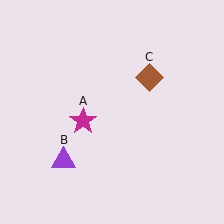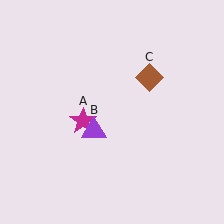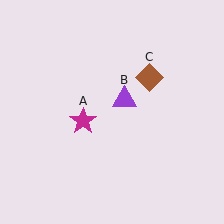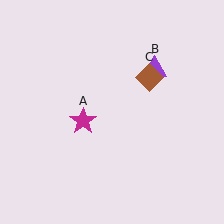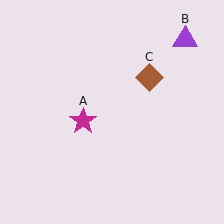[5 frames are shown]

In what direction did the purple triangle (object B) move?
The purple triangle (object B) moved up and to the right.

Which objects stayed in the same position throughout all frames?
Magenta star (object A) and brown diamond (object C) remained stationary.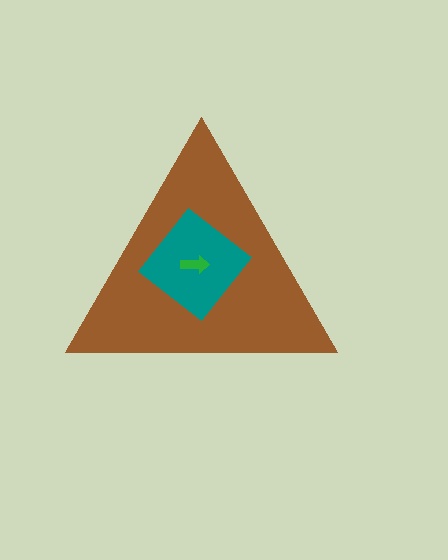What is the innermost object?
The green arrow.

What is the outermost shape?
The brown triangle.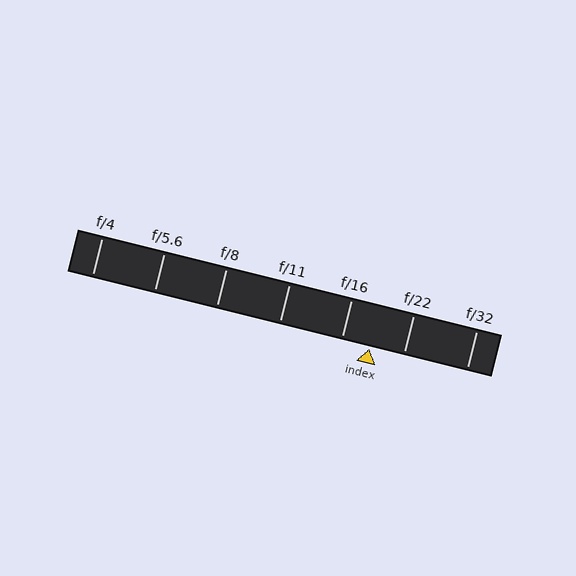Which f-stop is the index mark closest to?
The index mark is closest to f/16.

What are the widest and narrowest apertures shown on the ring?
The widest aperture shown is f/4 and the narrowest is f/32.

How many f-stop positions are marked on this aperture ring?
There are 7 f-stop positions marked.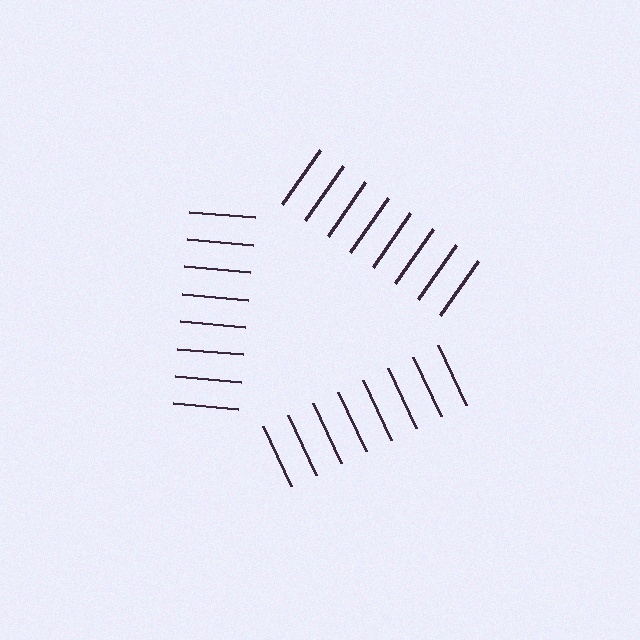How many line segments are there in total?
24 — 8 along each of the 3 edges.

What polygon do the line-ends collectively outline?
An illusory triangle — the line segments terminate on its edges but no continuous stroke is drawn.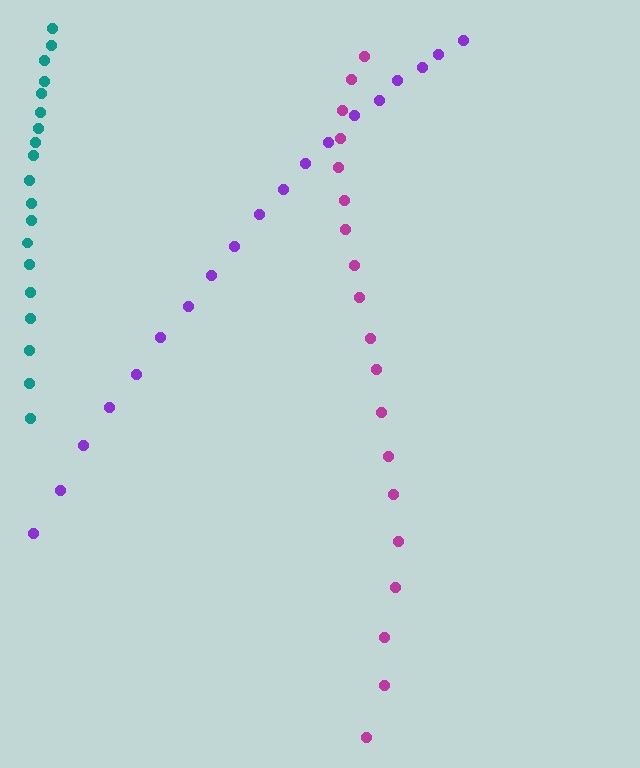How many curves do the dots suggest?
There are 3 distinct paths.